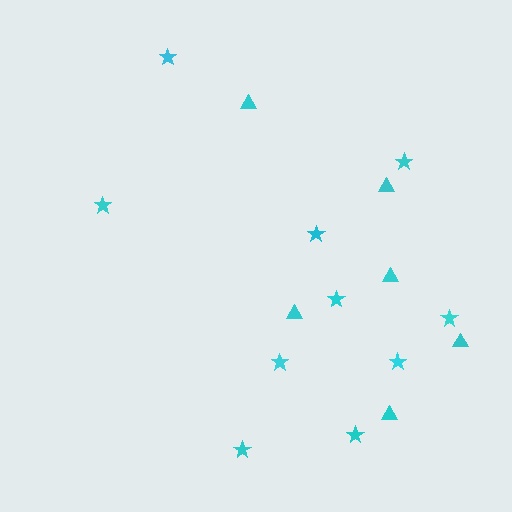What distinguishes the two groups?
There are 2 groups: one group of triangles (6) and one group of stars (10).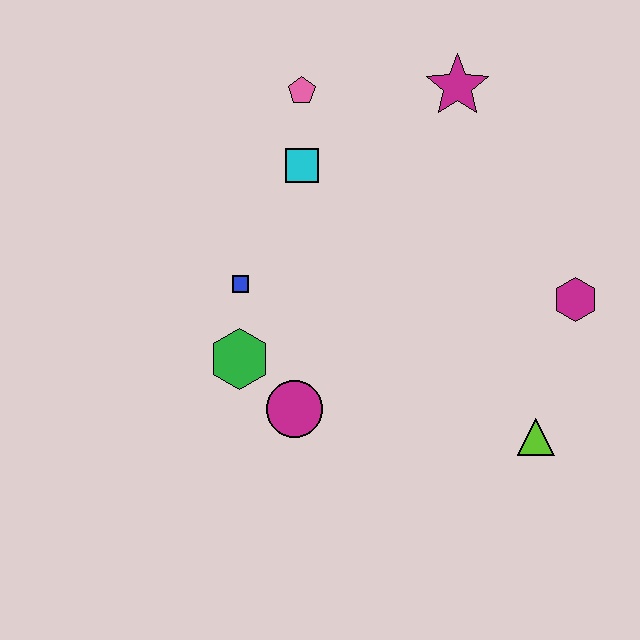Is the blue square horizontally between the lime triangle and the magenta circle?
No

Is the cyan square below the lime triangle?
No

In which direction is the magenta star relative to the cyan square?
The magenta star is to the right of the cyan square.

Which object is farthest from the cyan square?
The lime triangle is farthest from the cyan square.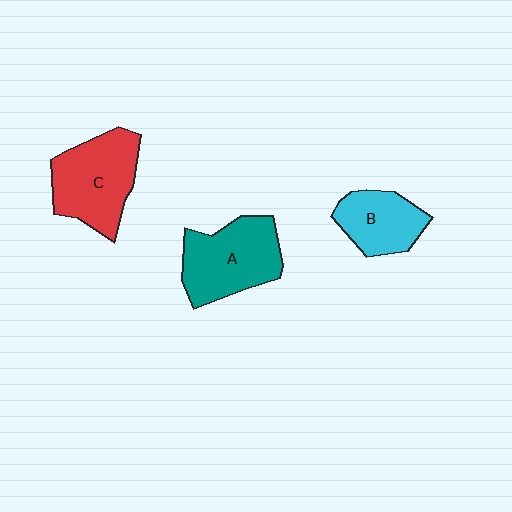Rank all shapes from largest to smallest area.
From largest to smallest: C (red), A (teal), B (cyan).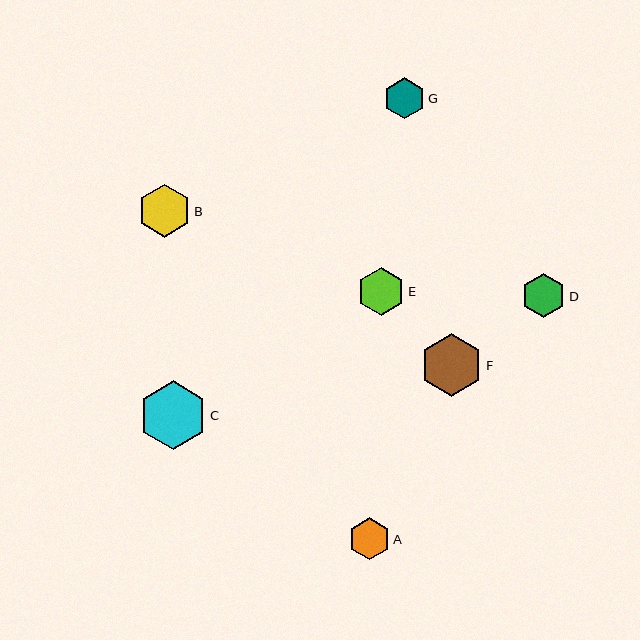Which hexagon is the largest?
Hexagon C is the largest with a size of approximately 69 pixels.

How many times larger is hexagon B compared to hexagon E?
Hexagon B is approximately 1.1 times the size of hexagon E.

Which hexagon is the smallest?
Hexagon G is the smallest with a size of approximately 41 pixels.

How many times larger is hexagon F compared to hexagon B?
Hexagon F is approximately 1.2 times the size of hexagon B.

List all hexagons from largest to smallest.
From largest to smallest: C, F, B, E, D, A, G.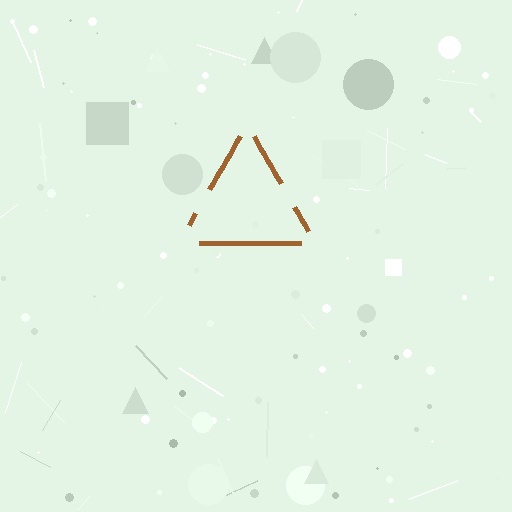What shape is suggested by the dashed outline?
The dashed outline suggests a triangle.